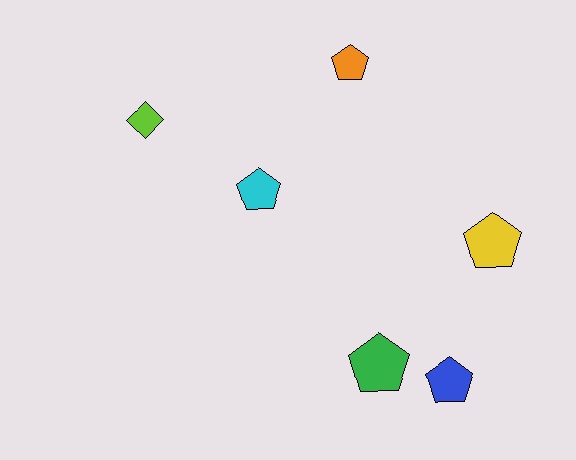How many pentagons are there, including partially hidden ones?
There are 5 pentagons.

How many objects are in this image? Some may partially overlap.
There are 6 objects.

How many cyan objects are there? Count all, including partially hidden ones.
There is 1 cyan object.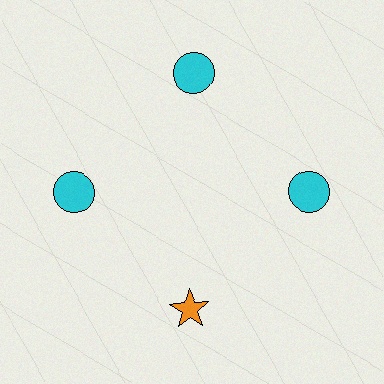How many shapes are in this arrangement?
There are 4 shapes arranged in a ring pattern.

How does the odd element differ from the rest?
It differs in both color (orange instead of cyan) and shape (star instead of circle).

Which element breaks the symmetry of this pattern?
The orange star at roughly the 6 o'clock position breaks the symmetry. All other shapes are cyan circles.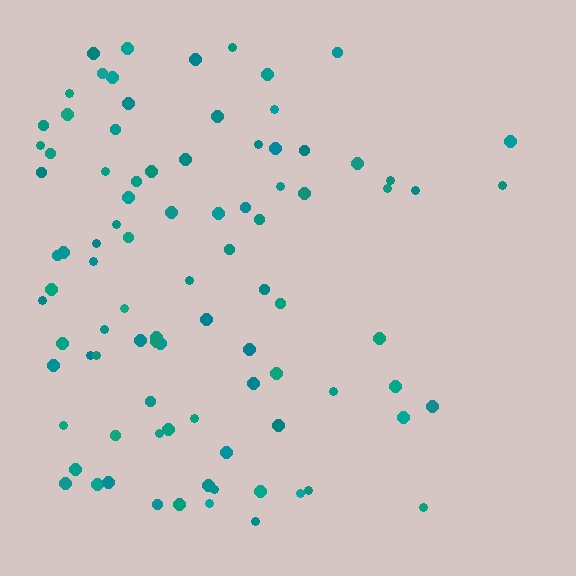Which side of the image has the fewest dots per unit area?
The right.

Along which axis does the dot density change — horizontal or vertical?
Horizontal.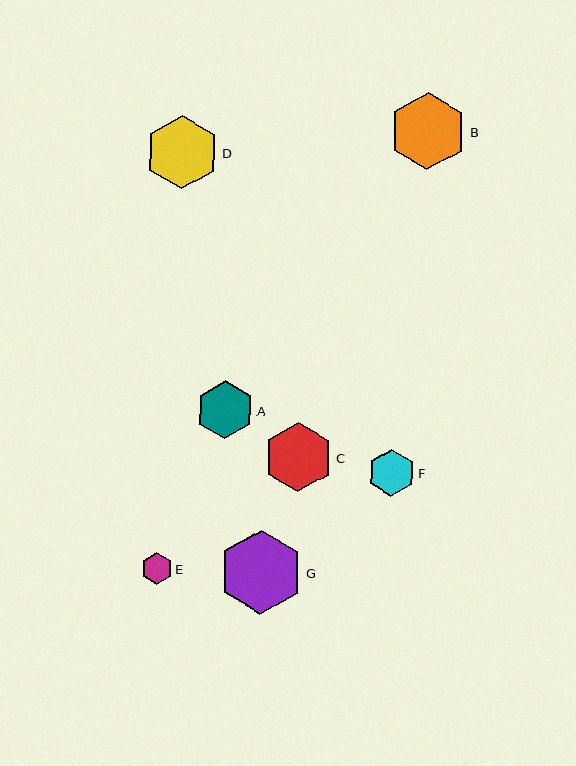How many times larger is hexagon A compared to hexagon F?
Hexagon A is approximately 1.3 times the size of hexagon F.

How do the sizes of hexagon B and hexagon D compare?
Hexagon B and hexagon D are approximately the same size.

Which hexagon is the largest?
Hexagon G is the largest with a size of approximately 84 pixels.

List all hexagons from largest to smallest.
From largest to smallest: G, B, D, C, A, F, E.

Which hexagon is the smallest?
Hexagon E is the smallest with a size of approximately 32 pixels.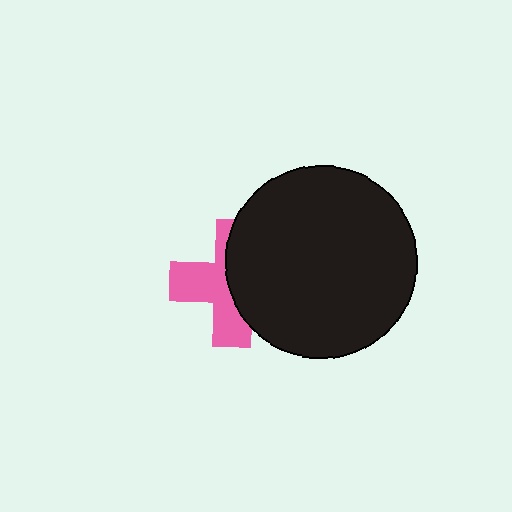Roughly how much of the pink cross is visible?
About half of it is visible (roughly 51%).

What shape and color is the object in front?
The object in front is a black circle.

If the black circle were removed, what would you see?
You would see the complete pink cross.